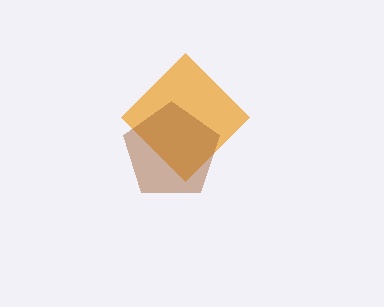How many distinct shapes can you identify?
There are 2 distinct shapes: an orange diamond, a brown pentagon.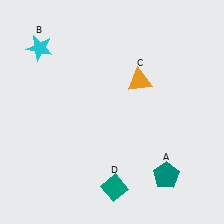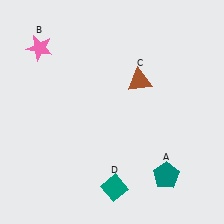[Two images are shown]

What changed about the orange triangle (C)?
In Image 1, C is orange. In Image 2, it changed to brown.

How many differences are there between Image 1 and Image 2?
There are 2 differences between the two images.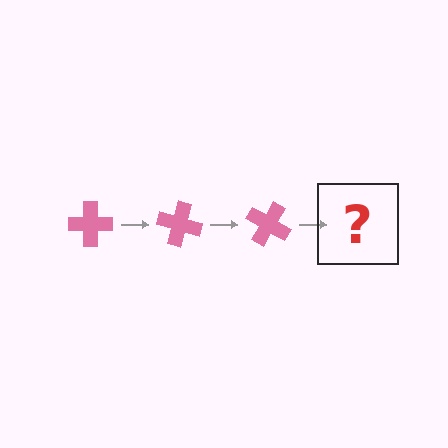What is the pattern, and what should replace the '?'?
The pattern is that the cross rotates 15 degrees each step. The '?' should be a pink cross rotated 45 degrees.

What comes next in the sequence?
The next element should be a pink cross rotated 45 degrees.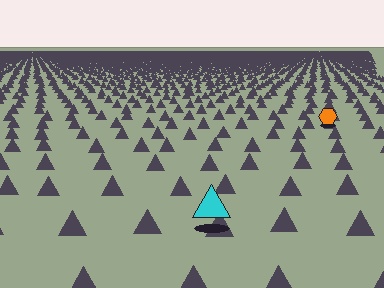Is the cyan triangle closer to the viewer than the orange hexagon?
Yes. The cyan triangle is closer — you can tell from the texture gradient: the ground texture is coarser near it.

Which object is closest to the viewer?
The cyan triangle is closest. The texture marks near it are larger and more spread out.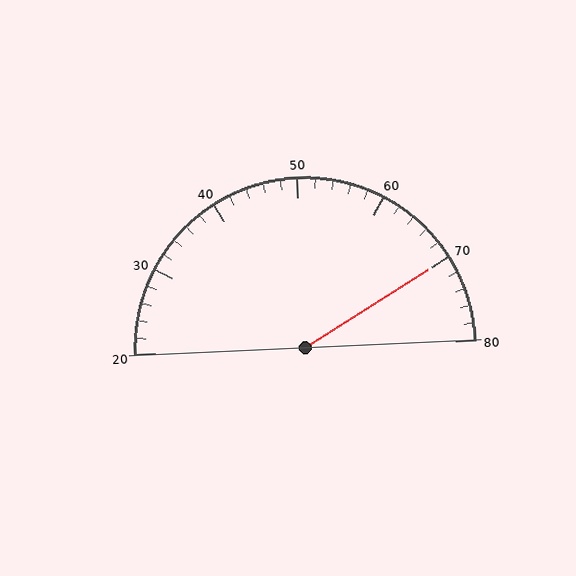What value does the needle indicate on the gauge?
The needle indicates approximately 70.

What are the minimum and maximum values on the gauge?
The gauge ranges from 20 to 80.